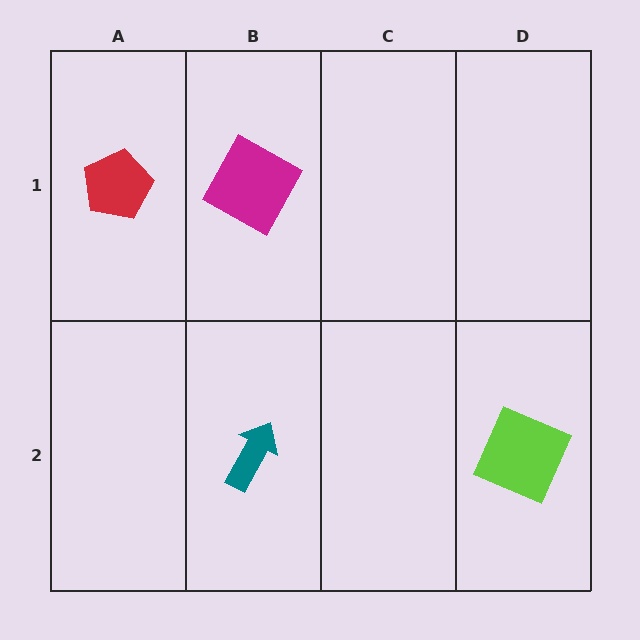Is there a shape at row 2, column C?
No, that cell is empty.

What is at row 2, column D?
A lime square.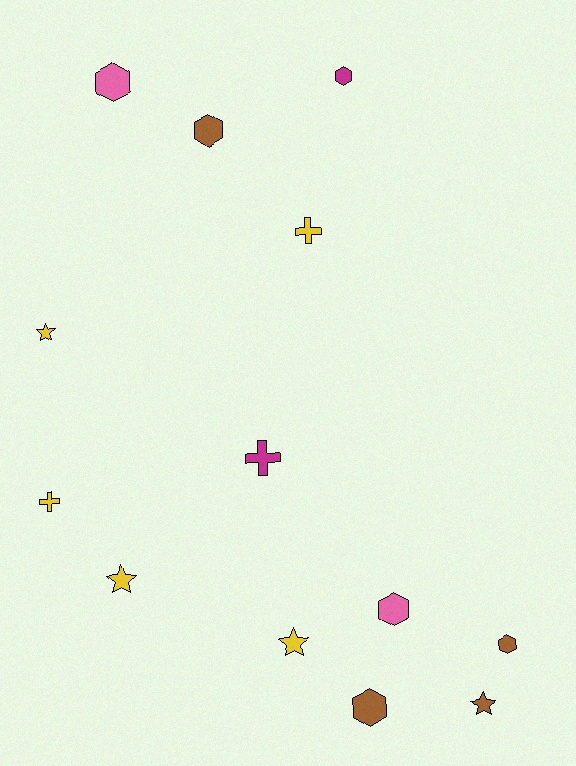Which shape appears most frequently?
Hexagon, with 6 objects.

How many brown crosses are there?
There are no brown crosses.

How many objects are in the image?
There are 13 objects.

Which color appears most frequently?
Yellow, with 5 objects.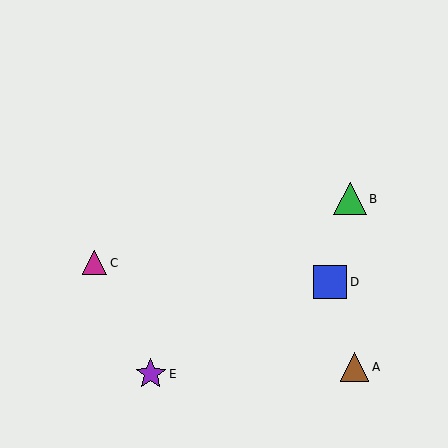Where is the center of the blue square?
The center of the blue square is at (330, 282).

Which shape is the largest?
The blue square (labeled D) is the largest.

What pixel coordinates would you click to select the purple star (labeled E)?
Click at (151, 374) to select the purple star E.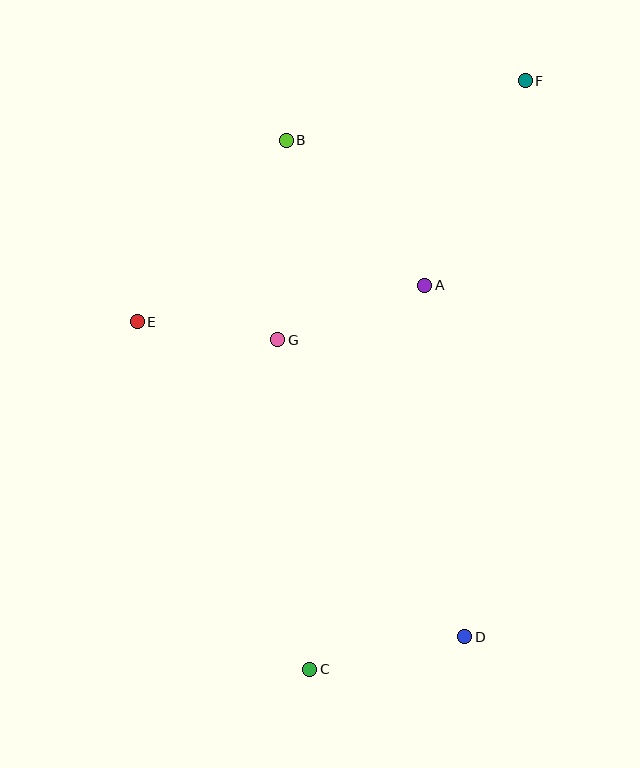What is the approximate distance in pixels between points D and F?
The distance between D and F is approximately 559 pixels.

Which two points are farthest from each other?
Points C and F are farthest from each other.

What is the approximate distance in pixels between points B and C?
The distance between B and C is approximately 530 pixels.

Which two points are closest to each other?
Points E and G are closest to each other.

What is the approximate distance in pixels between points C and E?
The distance between C and E is approximately 388 pixels.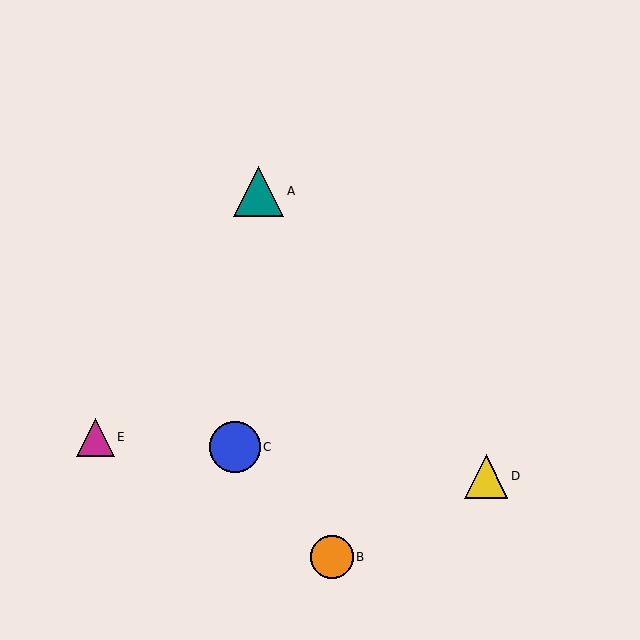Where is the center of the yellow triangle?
The center of the yellow triangle is at (486, 476).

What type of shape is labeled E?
Shape E is a magenta triangle.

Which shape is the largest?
The blue circle (labeled C) is the largest.